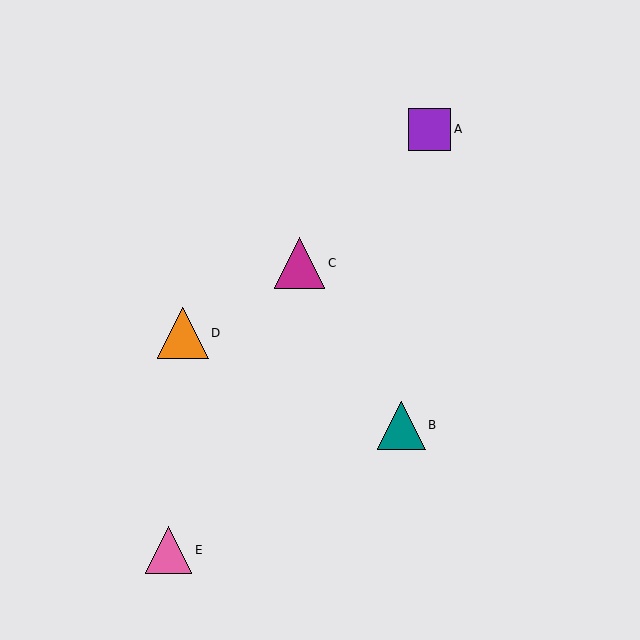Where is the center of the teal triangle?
The center of the teal triangle is at (402, 425).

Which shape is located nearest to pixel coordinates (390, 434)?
The teal triangle (labeled B) at (402, 425) is nearest to that location.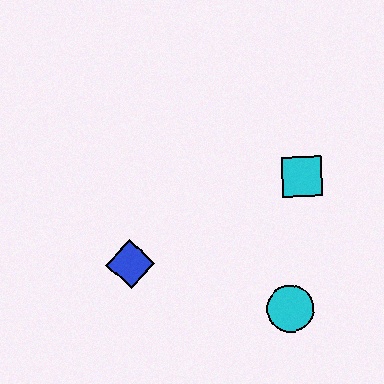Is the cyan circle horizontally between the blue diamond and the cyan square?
Yes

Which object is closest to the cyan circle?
The cyan square is closest to the cyan circle.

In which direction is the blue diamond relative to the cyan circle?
The blue diamond is to the left of the cyan circle.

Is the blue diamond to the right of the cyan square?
No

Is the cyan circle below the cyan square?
Yes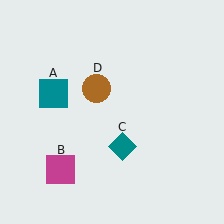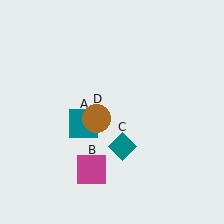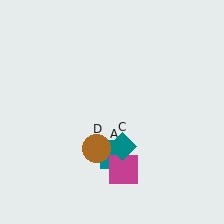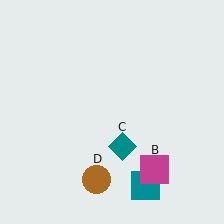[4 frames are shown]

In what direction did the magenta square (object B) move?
The magenta square (object B) moved right.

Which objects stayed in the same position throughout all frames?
Teal diamond (object C) remained stationary.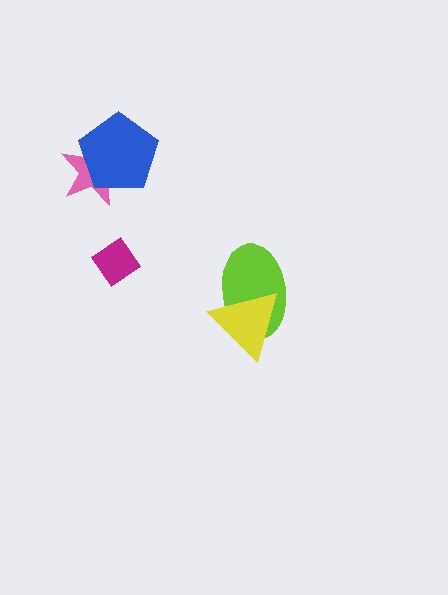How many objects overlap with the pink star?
1 object overlaps with the pink star.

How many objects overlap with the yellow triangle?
1 object overlaps with the yellow triangle.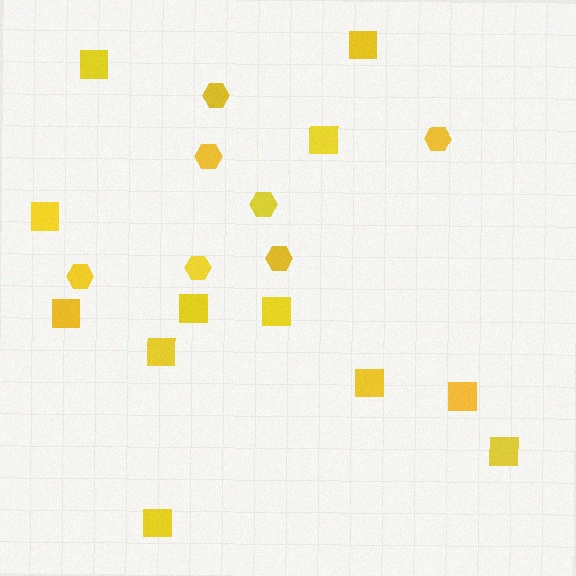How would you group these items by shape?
There are 2 groups: one group of squares (12) and one group of hexagons (7).